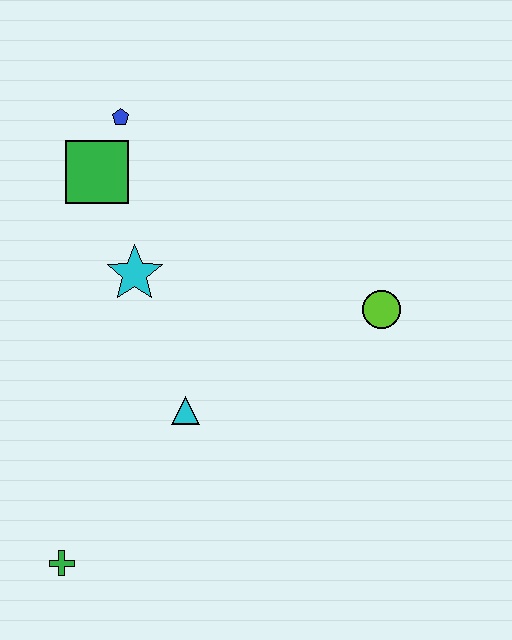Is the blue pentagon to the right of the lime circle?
No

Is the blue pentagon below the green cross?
No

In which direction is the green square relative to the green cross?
The green square is above the green cross.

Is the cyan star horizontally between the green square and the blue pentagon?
No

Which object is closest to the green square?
The blue pentagon is closest to the green square.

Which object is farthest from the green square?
The green cross is farthest from the green square.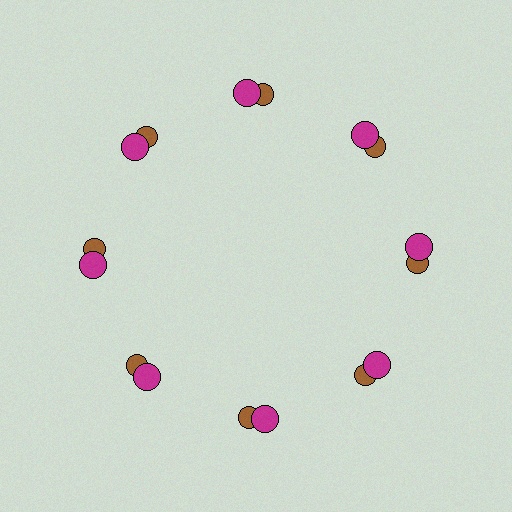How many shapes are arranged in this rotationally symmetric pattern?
There are 16 shapes, arranged in 8 groups of 2.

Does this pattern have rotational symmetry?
Yes, this pattern has 8-fold rotational symmetry. It looks the same after rotating 45 degrees around the center.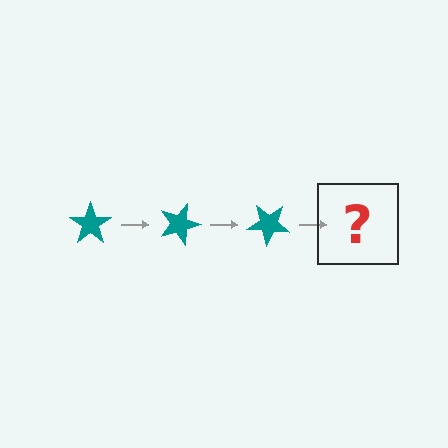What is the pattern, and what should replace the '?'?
The pattern is that the star rotates 20 degrees each step. The '?' should be a teal star rotated 60 degrees.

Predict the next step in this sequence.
The next step is a teal star rotated 60 degrees.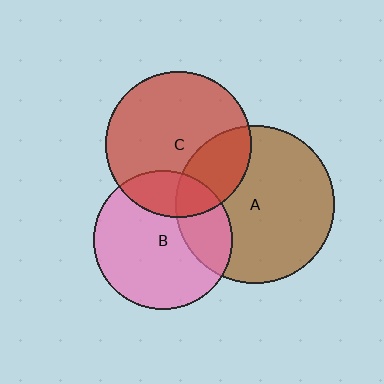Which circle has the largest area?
Circle A (brown).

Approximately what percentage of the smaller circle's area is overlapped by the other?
Approximately 20%.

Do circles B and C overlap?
Yes.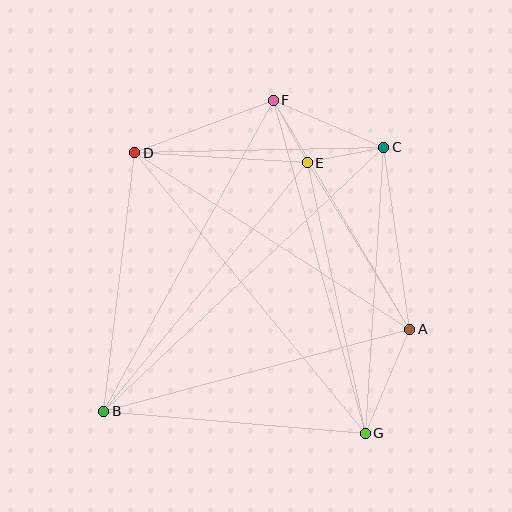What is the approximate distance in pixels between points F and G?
The distance between F and G is approximately 345 pixels.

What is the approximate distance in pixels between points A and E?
The distance between A and E is approximately 195 pixels.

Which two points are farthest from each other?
Points B and C are farthest from each other.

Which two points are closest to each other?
Points E and F are closest to each other.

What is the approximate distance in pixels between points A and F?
The distance between A and F is approximately 267 pixels.